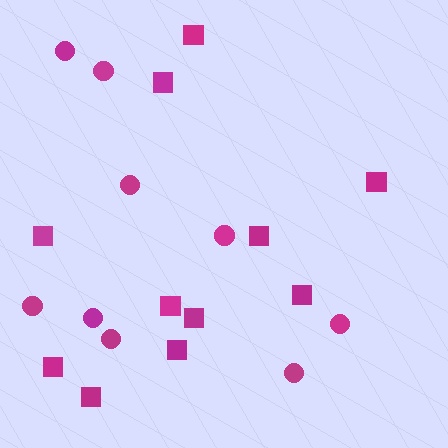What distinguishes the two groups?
There are 2 groups: one group of squares (11) and one group of circles (9).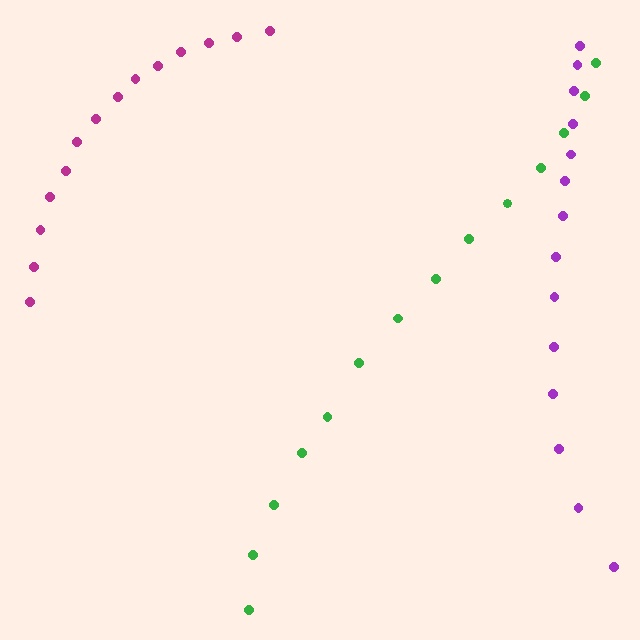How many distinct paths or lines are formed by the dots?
There are 3 distinct paths.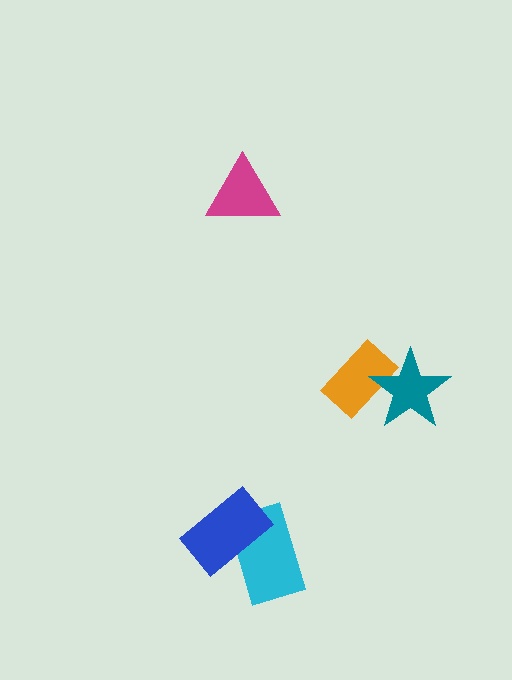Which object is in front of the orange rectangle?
The teal star is in front of the orange rectangle.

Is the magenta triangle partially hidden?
No, no other shape covers it.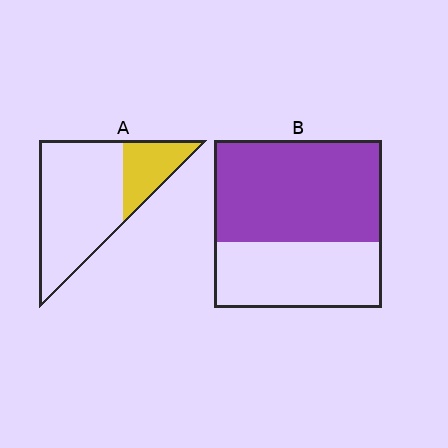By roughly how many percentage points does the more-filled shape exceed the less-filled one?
By roughly 35 percentage points (B over A).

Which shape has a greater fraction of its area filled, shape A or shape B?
Shape B.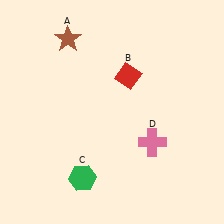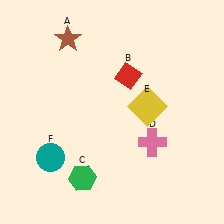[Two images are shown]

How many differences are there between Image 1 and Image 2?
There are 2 differences between the two images.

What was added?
A yellow square (E), a teal circle (F) were added in Image 2.